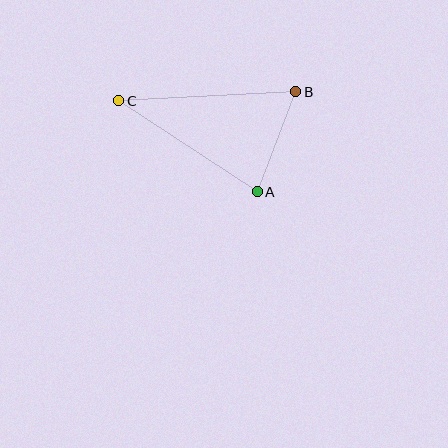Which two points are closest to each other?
Points A and B are closest to each other.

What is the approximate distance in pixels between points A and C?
The distance between A and C is approximately 166 pixels.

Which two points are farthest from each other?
Points B and C are farthest from each other.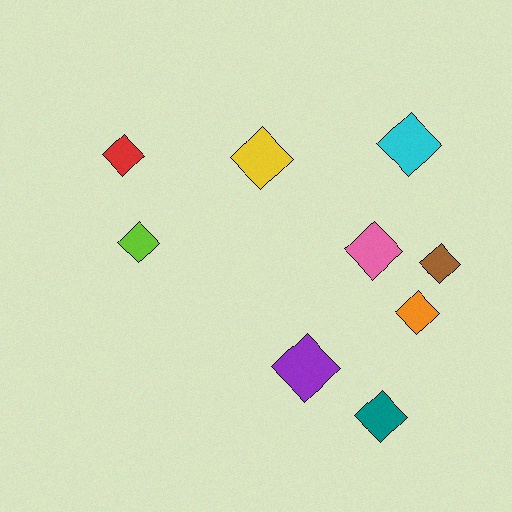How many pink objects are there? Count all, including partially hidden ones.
There is 1 pink object.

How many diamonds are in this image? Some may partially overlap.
There are 9 diamonds.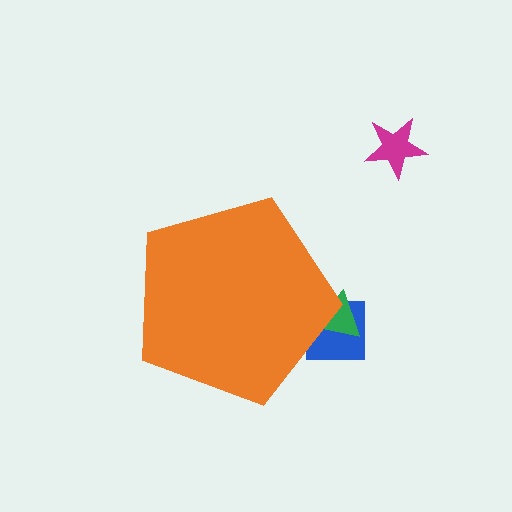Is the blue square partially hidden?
Yes, the blue square is partially hidden behind the orange pentagon.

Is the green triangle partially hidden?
Yes, the green triangle is partially hidden behind the orange pentagon.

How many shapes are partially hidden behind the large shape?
2 shapes are partially hidden.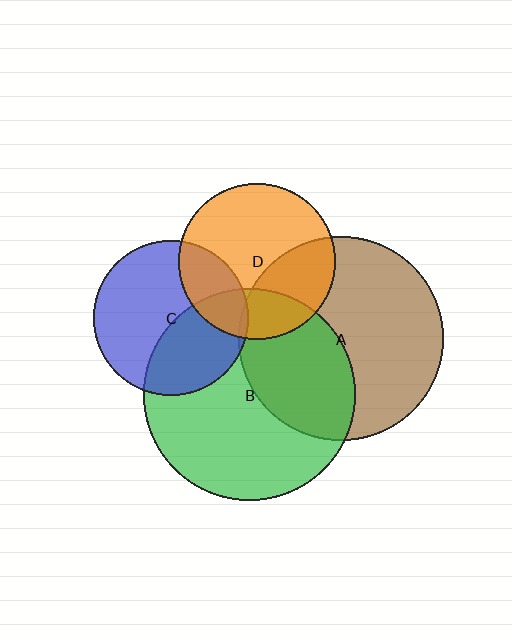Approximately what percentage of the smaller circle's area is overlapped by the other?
Approximately 5%.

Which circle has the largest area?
Circle B (green).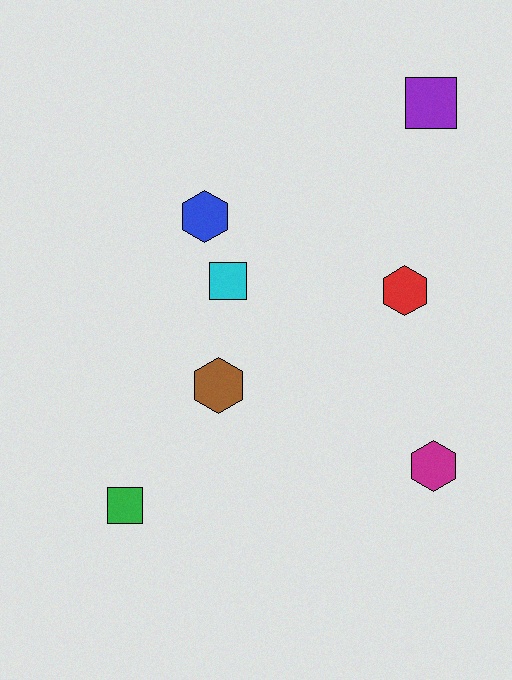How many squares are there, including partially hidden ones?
There are 3 squares.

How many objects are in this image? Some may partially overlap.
There are 7 objects.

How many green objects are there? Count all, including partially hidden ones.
There is 1 green object.